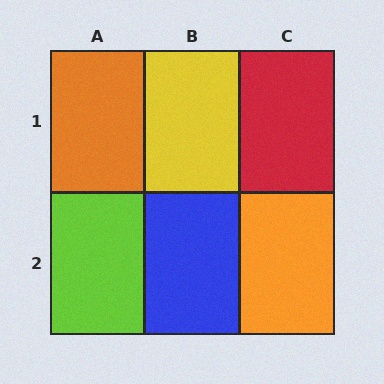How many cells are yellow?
1 cell is yellow.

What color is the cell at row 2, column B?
Blue.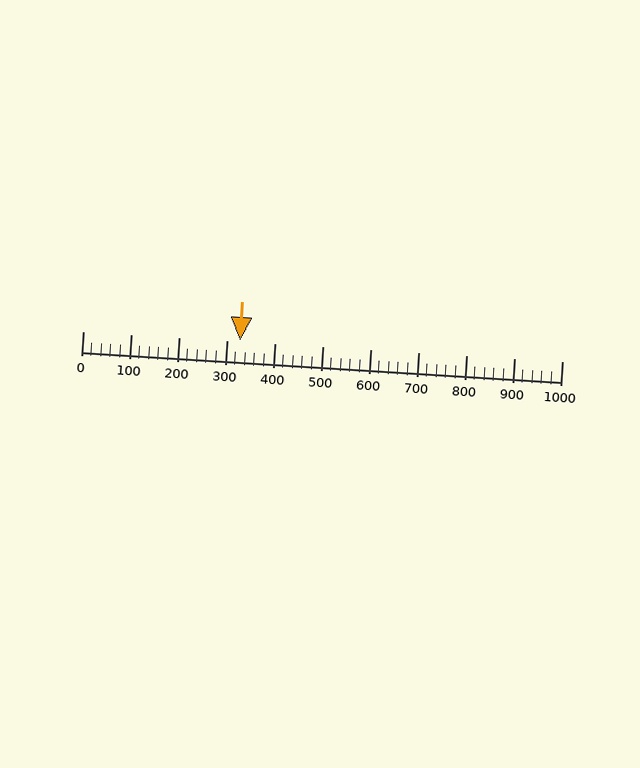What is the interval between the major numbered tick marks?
The major tick marks are spaced 100 units apart.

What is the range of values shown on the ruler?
The ruler shows values from 0 to 1000.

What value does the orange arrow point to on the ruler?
The orange arrow points to approximately 328.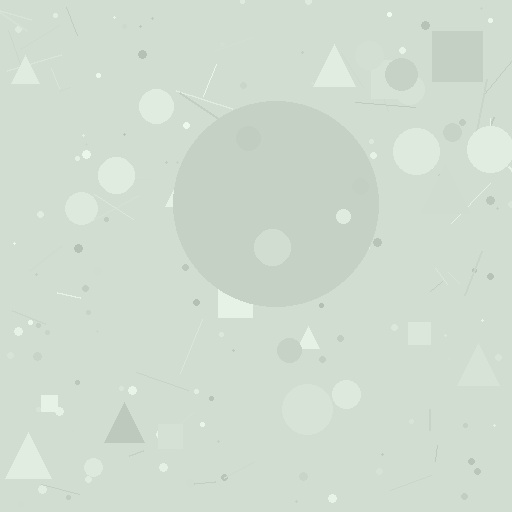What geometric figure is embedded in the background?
A circle is embedded in the background.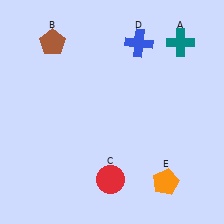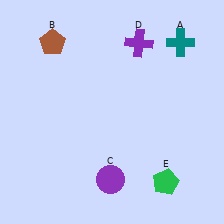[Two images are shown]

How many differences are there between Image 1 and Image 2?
There are 3 differences between the two images.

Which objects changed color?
C changed from red to purple. D changed from blue to purple. E changed from orange to green.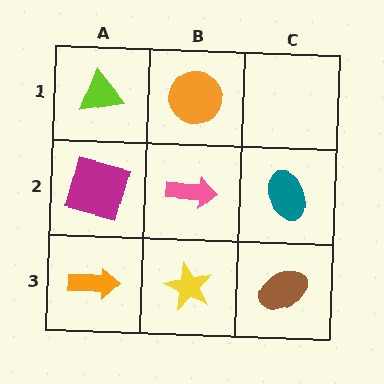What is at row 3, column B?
A yellow star.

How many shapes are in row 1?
2 shapes.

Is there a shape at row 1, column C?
No, that cell is empty.